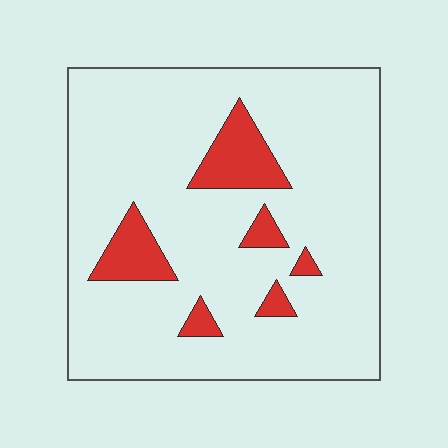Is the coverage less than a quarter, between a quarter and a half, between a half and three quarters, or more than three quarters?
Less than a quarter.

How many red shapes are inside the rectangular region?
6.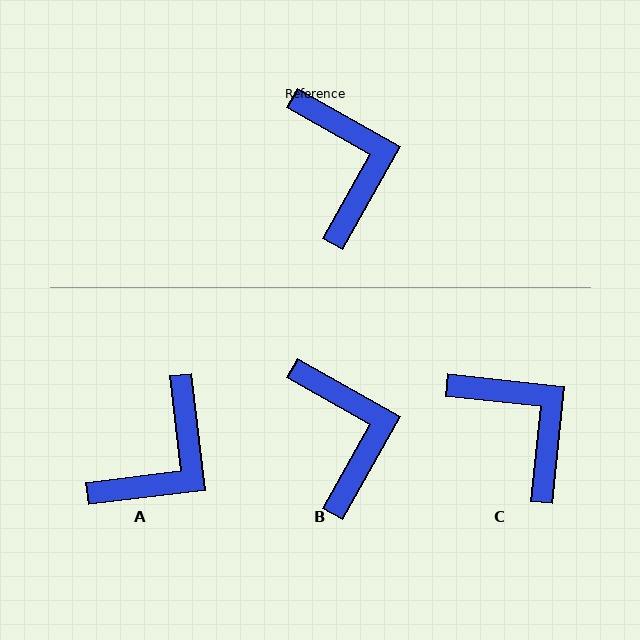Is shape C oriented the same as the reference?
No, it is off by about 23 degrees.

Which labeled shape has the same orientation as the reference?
B.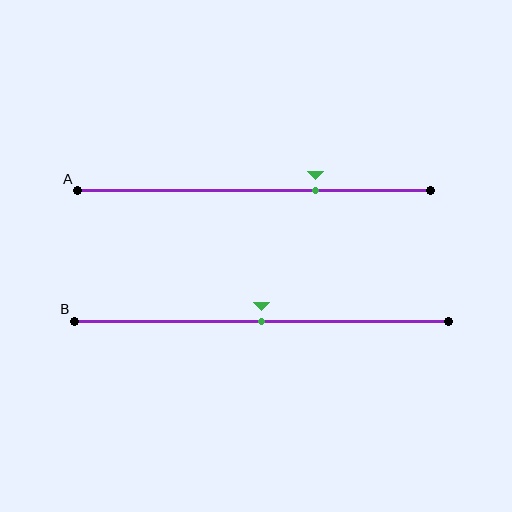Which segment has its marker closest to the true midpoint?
Segment B has its marker closest to the true midpoint.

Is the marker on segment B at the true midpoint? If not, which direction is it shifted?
Yes, the marker on segment B is at the true midpoint.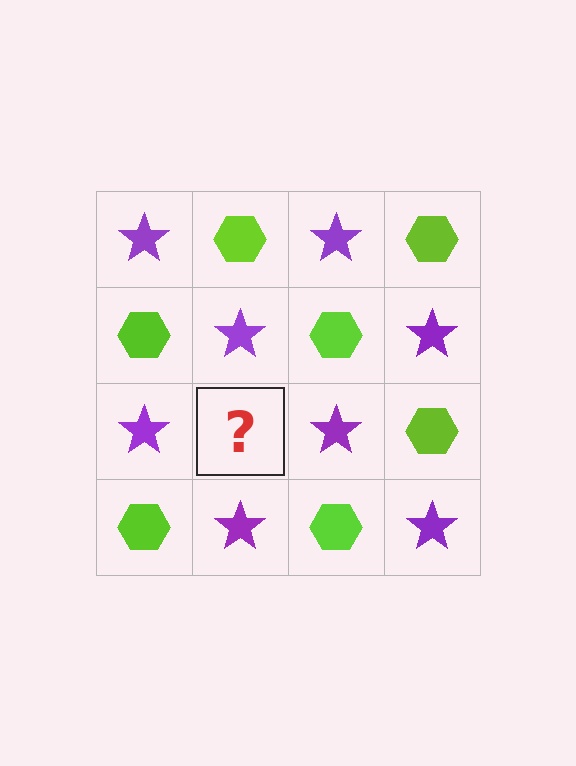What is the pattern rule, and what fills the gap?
The rule is that it alternates purple star and lime hexagon in a checkerboard pattern. The gap should be filled with a lime hexagon.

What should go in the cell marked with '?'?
The missing cell should contain a lime hexagon.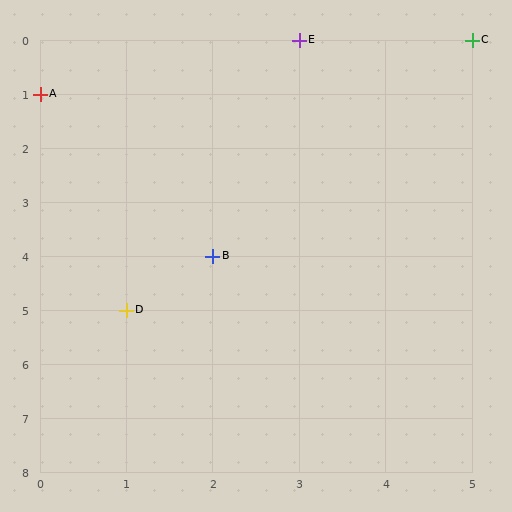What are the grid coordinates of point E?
Point E is at grid coordinates (3, 0).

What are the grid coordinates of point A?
Point A is at grid coordinates (0, 1).